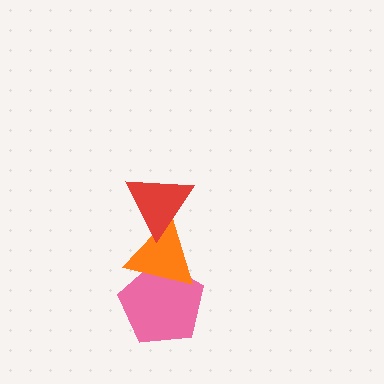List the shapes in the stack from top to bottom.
From top to bottom: the red triangle, the orange triangle, the pink pentagon.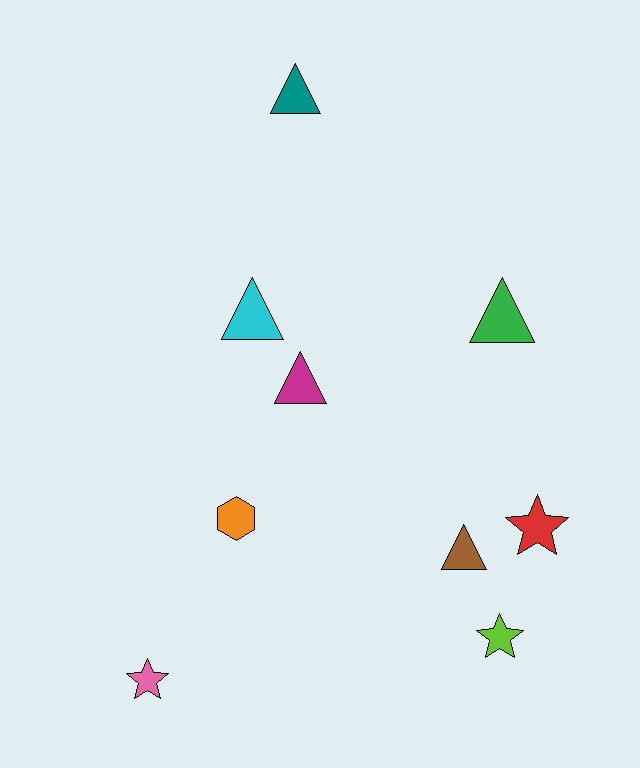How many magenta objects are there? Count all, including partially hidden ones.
There is 1 magenta object.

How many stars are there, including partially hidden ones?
There are 3 stars.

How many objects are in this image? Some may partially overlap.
There are 9 objects.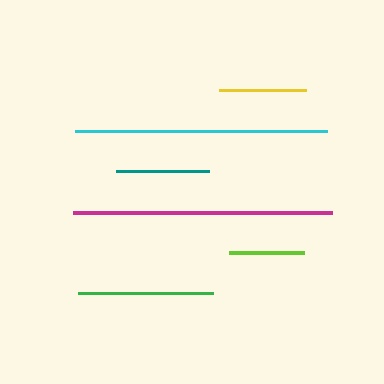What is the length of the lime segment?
The lime segment is approximately 75 pixels long.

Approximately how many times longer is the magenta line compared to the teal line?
The magenta line is approximately 2.8 times the length of the teal line.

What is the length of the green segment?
The green segment is approximately 135 pixels long.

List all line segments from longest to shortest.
From longest to shortest: magenta, cyan, green, teal, yellow, lime.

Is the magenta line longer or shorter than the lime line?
The magenta line is longer than the lime line.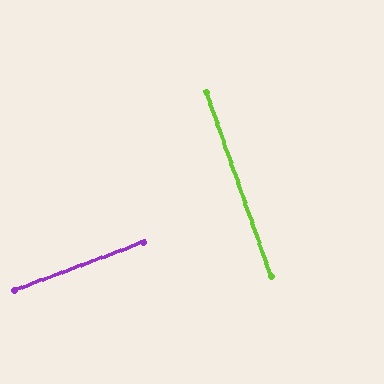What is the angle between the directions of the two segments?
Approximately 89 degrees.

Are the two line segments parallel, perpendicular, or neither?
Perpendicular — they meet at approximately 89°.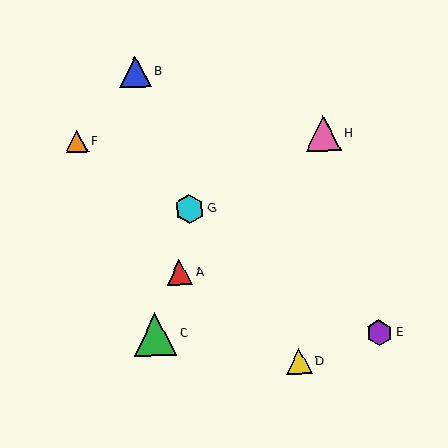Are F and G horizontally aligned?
No, F is at y≈141 and G is at y≈209.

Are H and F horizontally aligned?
Yes, both are at y≈133.